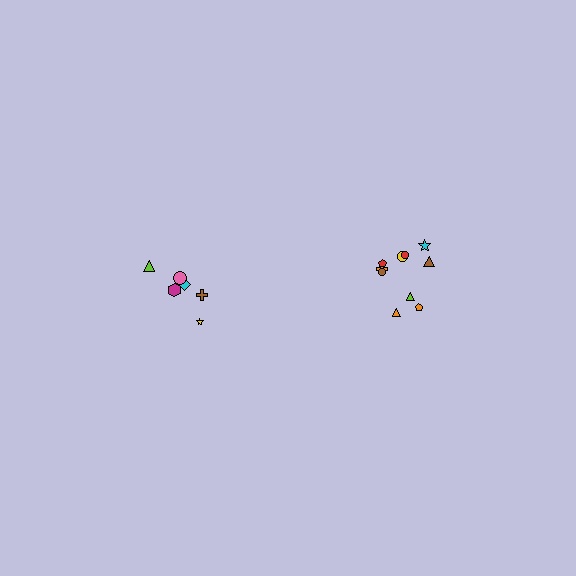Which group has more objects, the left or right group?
The right group.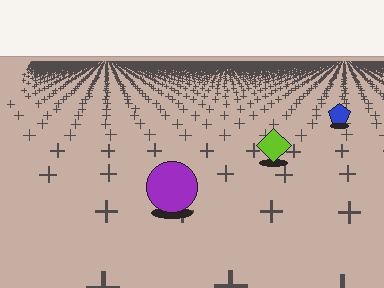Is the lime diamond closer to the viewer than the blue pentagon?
Yes. The lime diamond is closer — you can tell from the texture gradient: the ground texture is coarser near it.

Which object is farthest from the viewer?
The blue pentagon is farthest from the viewer. It appears smaller and the ground texture around it is denser.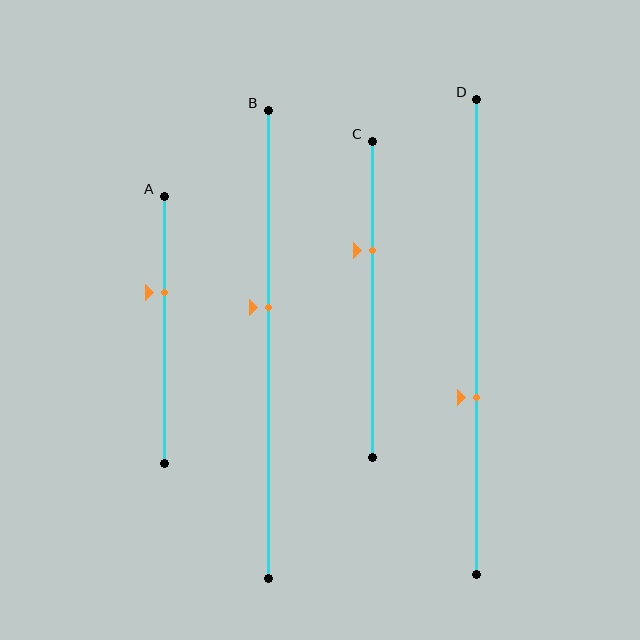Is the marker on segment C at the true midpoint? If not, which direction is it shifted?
No, the marker on segment C is shifted upward by about 16% of the segment length.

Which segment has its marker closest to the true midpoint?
Segment B has its marker closest to the true midpoint.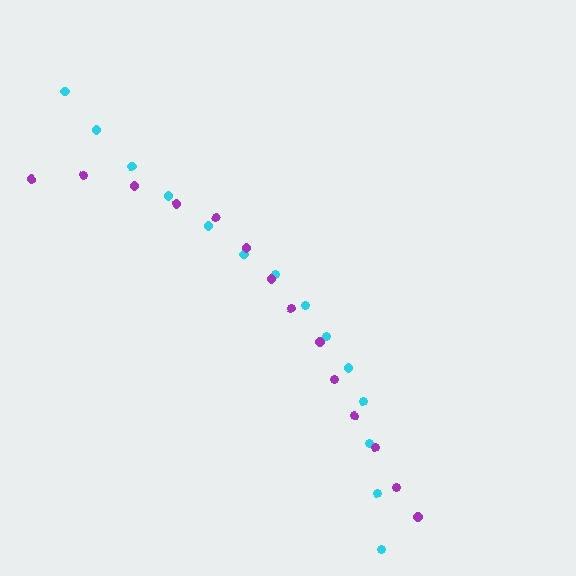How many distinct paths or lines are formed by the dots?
There are 2 distinct paths.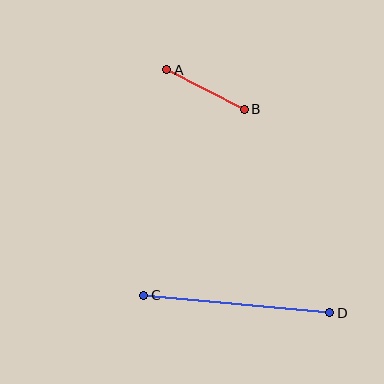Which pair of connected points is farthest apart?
Points C and D are farthest apart.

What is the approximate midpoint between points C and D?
The midpoint is at approximately (237, 304) pixels.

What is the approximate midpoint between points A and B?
The midpoint is at approximately (205, 90) pixels.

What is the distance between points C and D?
The distance is approximately 187 pixels.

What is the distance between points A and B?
The distance is approximately 87 pixels.